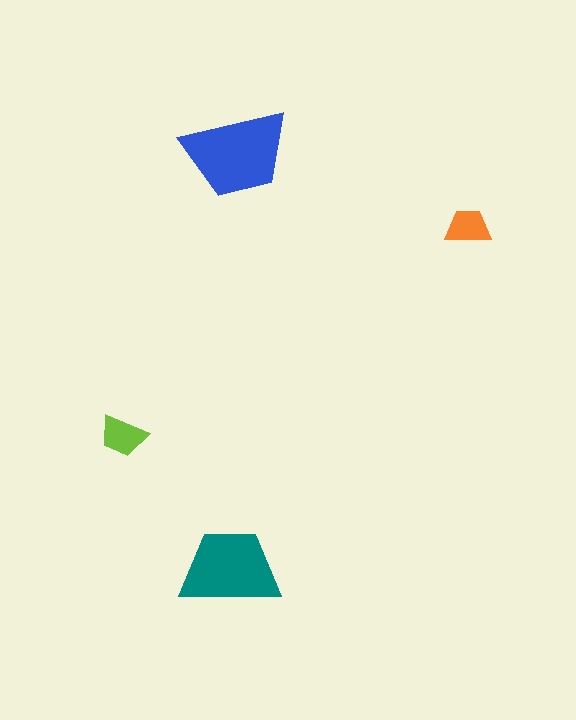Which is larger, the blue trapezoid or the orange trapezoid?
The blue one.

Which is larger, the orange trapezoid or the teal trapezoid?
The teal one.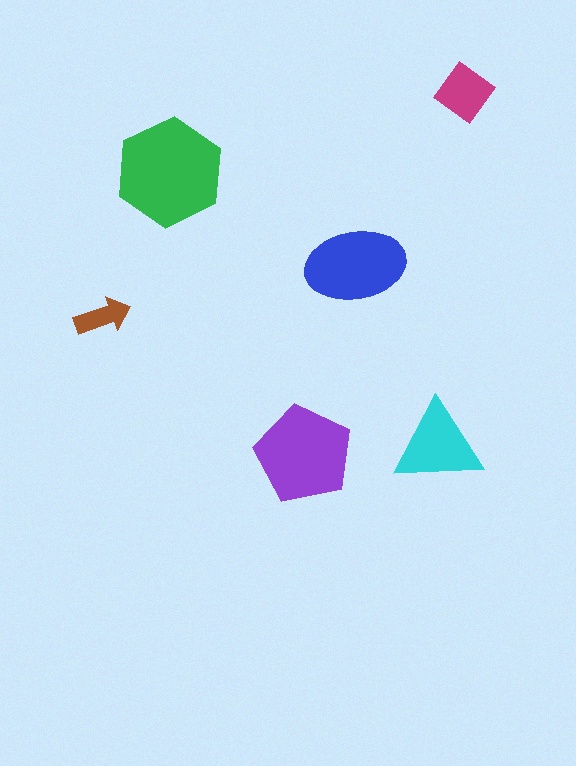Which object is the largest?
The green hexagon.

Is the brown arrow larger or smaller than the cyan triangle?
Smaller.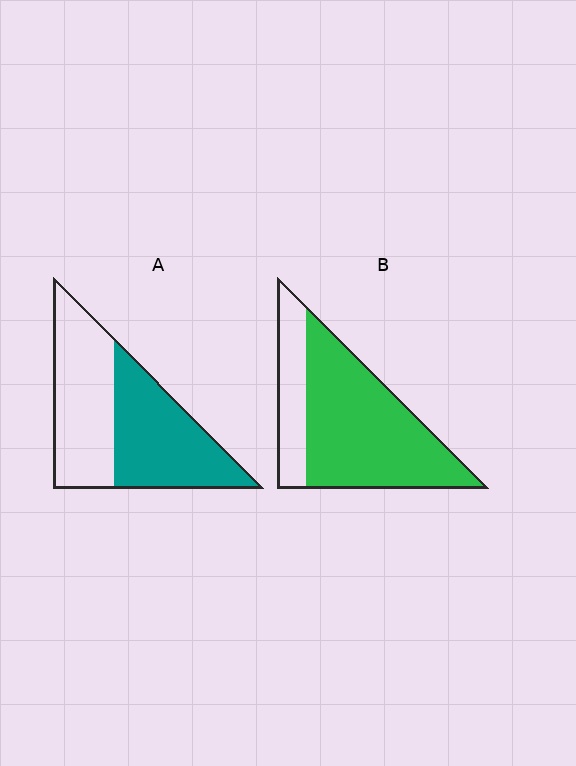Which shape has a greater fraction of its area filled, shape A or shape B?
Shape B.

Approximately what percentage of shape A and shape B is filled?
A is approximately 50% and B is approximately 75%.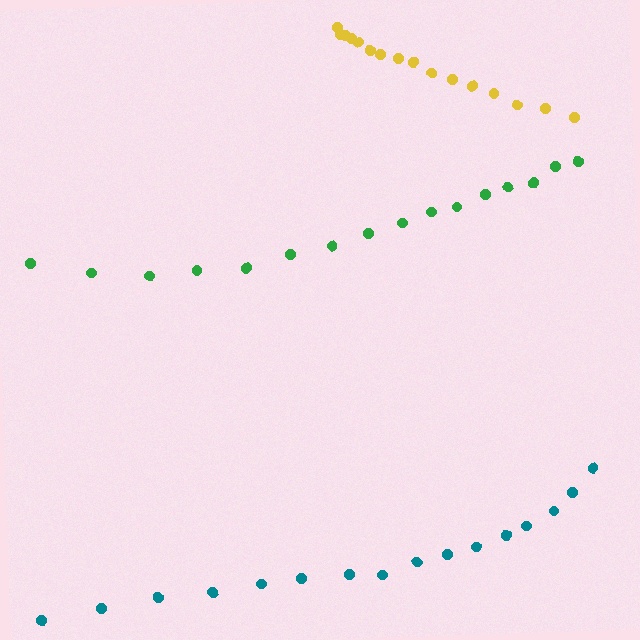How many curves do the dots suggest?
There are 3 distinct paths.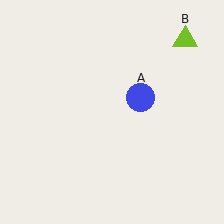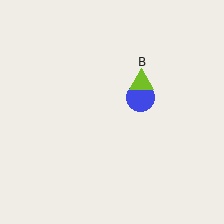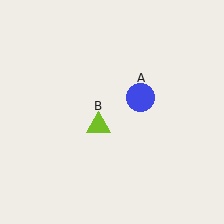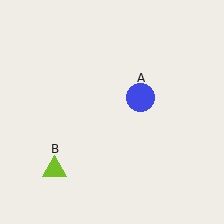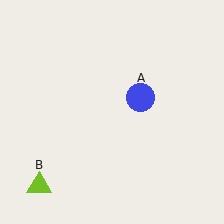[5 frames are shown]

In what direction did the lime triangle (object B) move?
The lime triangle (object B) moved down and to the left.